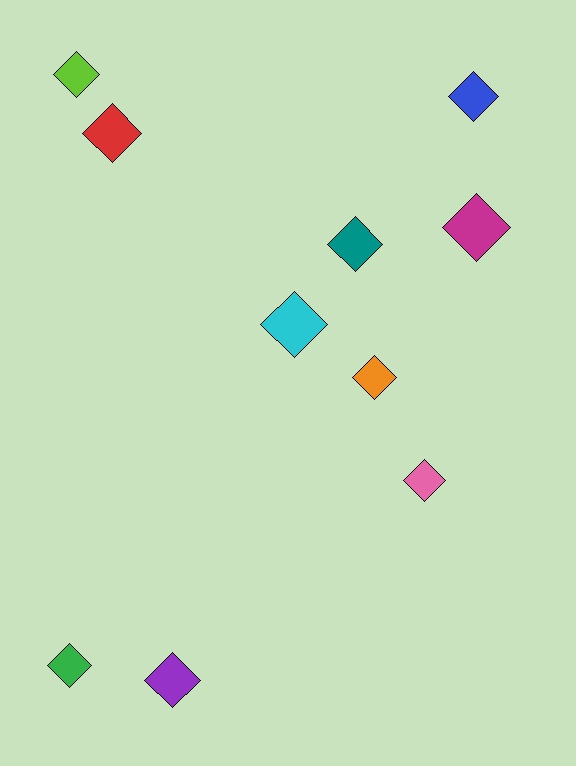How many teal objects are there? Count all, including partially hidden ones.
There is 1 teal object.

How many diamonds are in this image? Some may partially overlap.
There are 10 diamonds.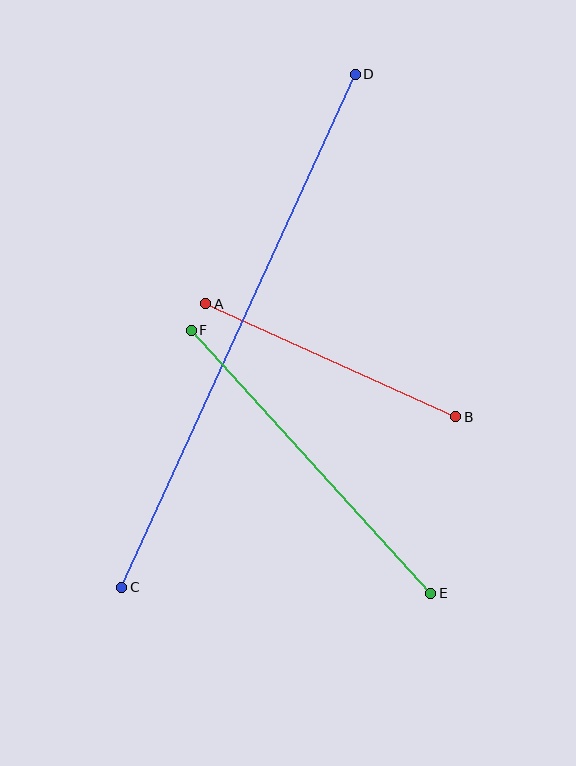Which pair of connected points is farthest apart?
Points C and D are farthest apart.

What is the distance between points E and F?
The distance is approximately 356 pixels.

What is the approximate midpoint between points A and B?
The midpoint is at approximately (331, 360) pixels.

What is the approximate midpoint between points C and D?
The midpoint is at approximately (238, 331) pixels.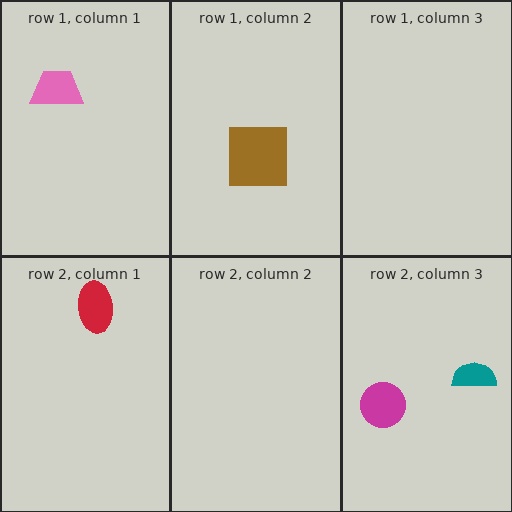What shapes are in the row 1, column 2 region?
The brown square.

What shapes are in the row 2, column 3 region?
The magenta circle, the teal semicircle.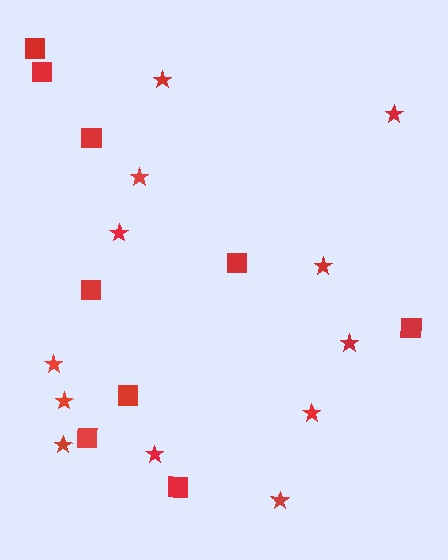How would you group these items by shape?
There are 2 groups: one group of stars (12) and one group of squares (9).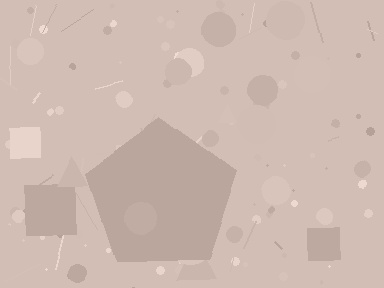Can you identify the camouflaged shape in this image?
The camouflaged shape is a pentagon.